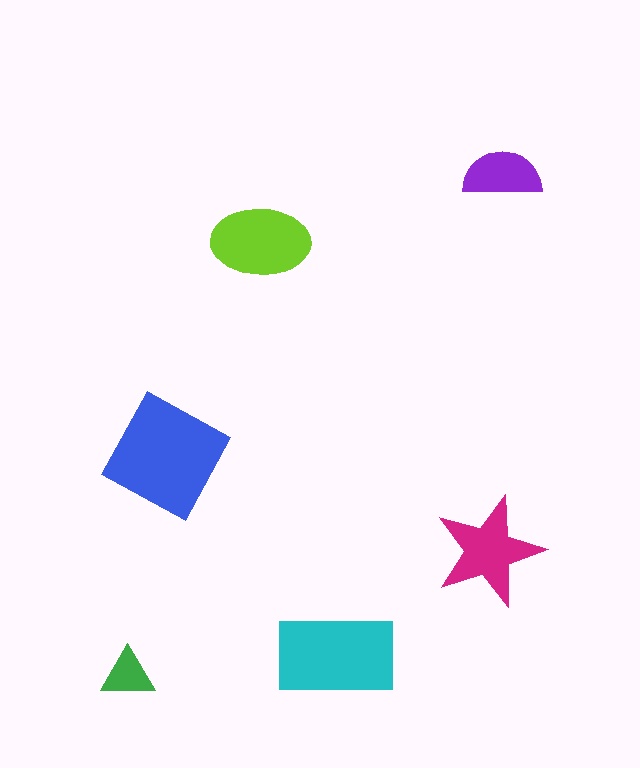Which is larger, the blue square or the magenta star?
The blue square.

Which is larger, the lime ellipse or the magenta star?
The lime ellipse.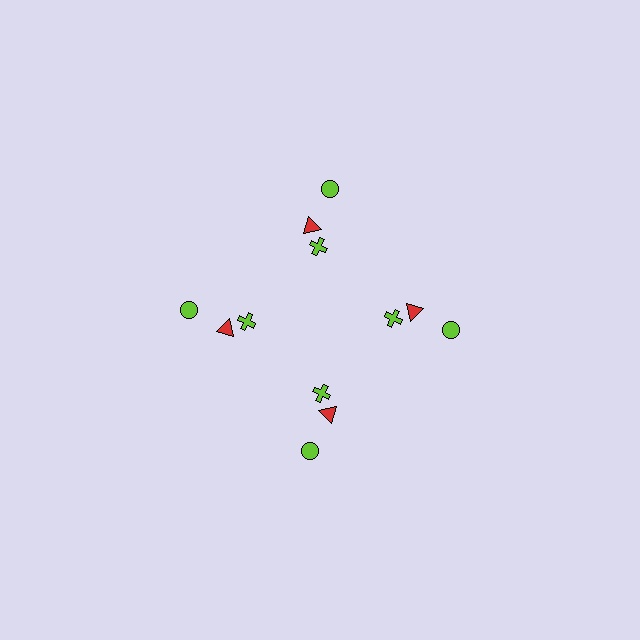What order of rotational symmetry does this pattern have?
This pattern has 4-fold rotational symmetry.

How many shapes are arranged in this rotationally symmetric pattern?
There are 12 shapes, arranged in 4 groups of 3.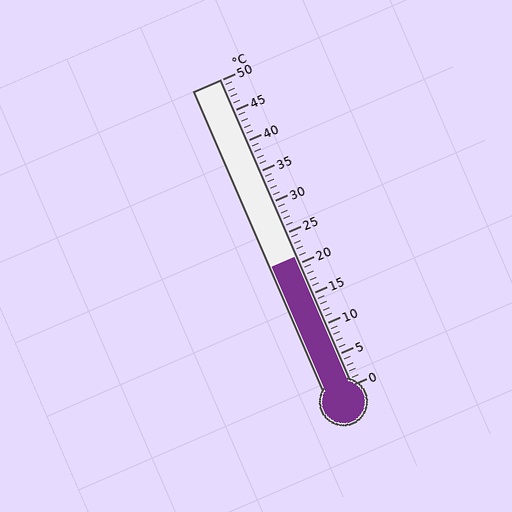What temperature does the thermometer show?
The thermometer shows approximately 21°C.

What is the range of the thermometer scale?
The thermometer scale ranges from 0°C to 50°C.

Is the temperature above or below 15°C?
The temperature is above 15°C.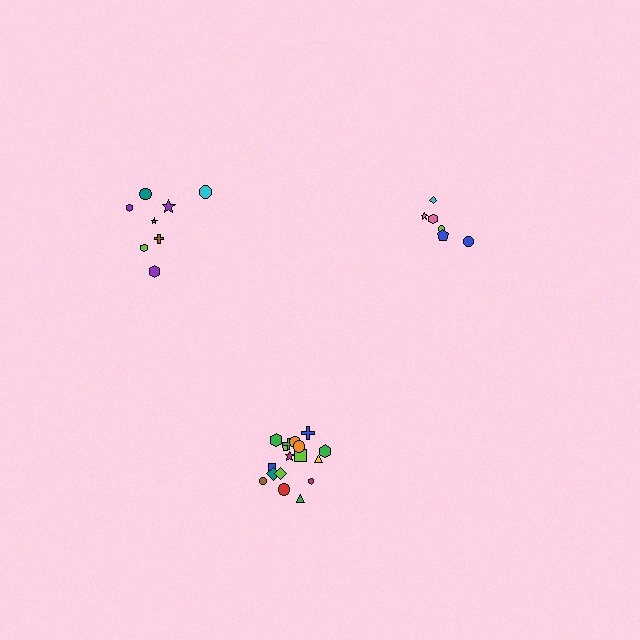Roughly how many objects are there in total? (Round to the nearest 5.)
Roughly 30 objects in total.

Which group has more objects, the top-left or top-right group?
The top-left group.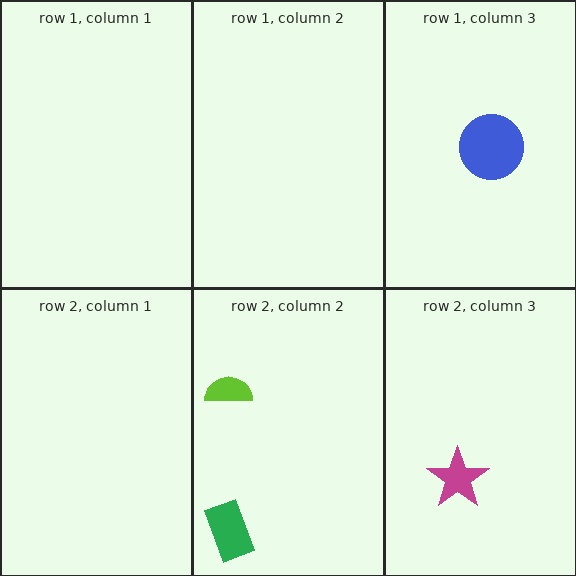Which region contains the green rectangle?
The row 2, column 2 region.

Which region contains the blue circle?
The row 1, column 3 region.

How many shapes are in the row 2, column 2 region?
2.